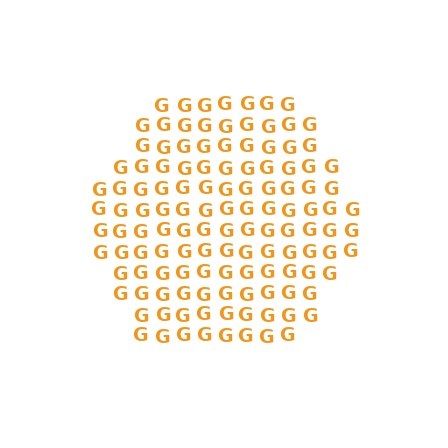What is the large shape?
The large shape is a hexagon.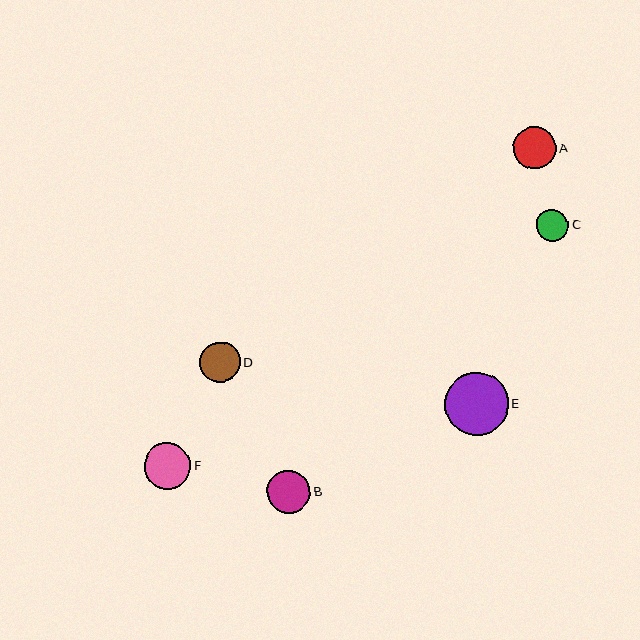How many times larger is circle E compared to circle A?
Circle E is approximately 1.5 times the size of circle A.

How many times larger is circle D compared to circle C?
Circle D is approximately 1.2 times the size of circle C.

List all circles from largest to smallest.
From largest to smallest: E, F, B, A, D, C.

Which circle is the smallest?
Circle C is the smallest with a size of approximately 32 pixels.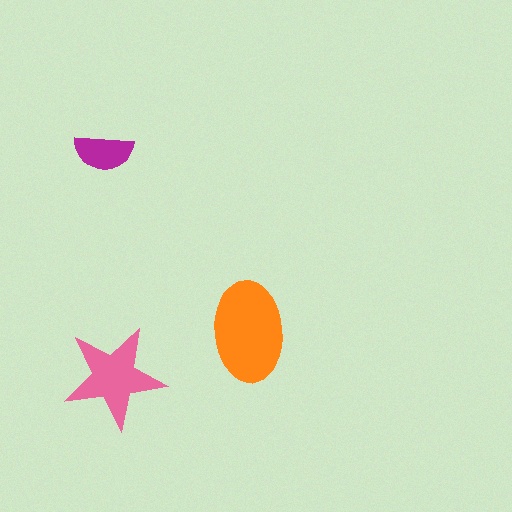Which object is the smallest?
The magenta semicircle.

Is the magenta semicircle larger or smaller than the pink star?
Smaller.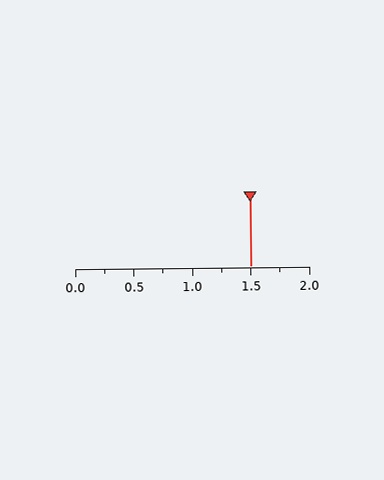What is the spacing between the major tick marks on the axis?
The major ticks are spaced 0.5 apart.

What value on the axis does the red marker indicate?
The marker indicates approximately 1.5.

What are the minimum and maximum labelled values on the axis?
The axis runs from 0.0 to 2.0.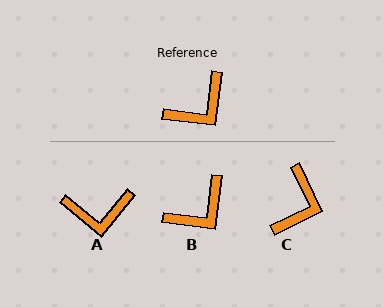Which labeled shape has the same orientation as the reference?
B.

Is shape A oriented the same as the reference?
No, it is off by about 32 degrees.